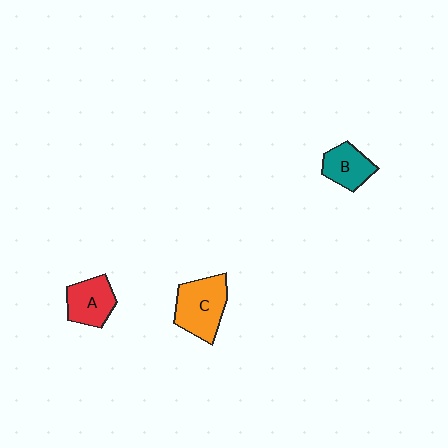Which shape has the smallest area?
Shape B (teal).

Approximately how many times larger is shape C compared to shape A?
Approximately 1.3 times.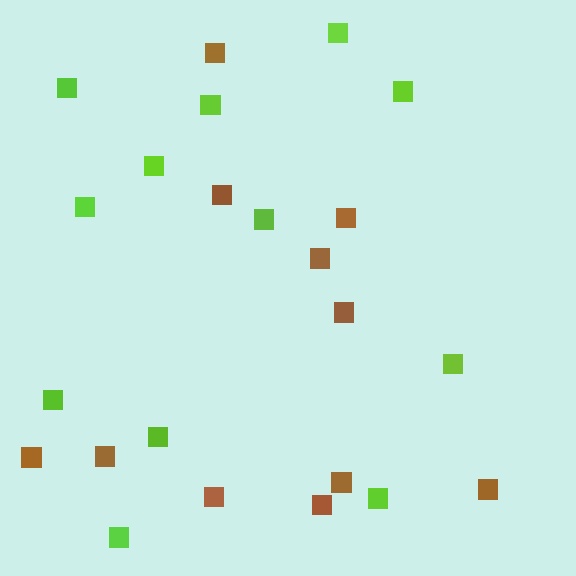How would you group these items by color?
There are 2 groups: one group of brown squares (11) and one group of lime squares (12).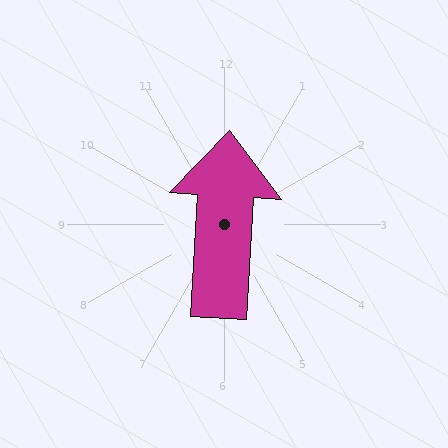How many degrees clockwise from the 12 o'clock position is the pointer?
Approximately 4 degrees.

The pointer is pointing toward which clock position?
Roughly 12 o'clock.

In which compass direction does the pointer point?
North.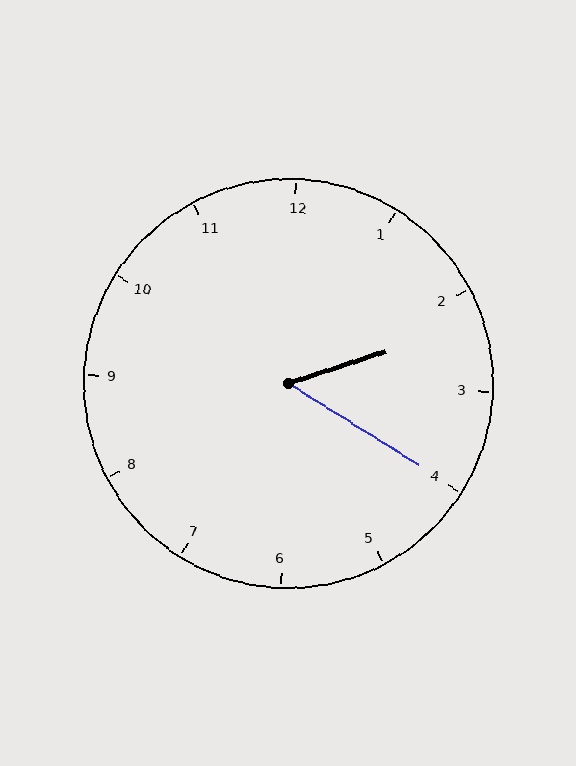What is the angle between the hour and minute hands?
Approximately 50 degrees.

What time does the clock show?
2:20.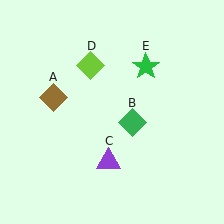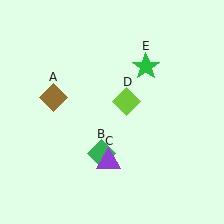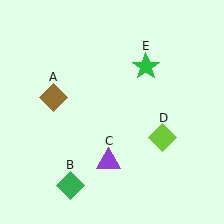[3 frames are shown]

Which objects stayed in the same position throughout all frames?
Brown diamond (object A) and purple triangle (object C) and green star (object E) remained stationary.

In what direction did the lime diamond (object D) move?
The lime diamond (object D) moved down and to the right.